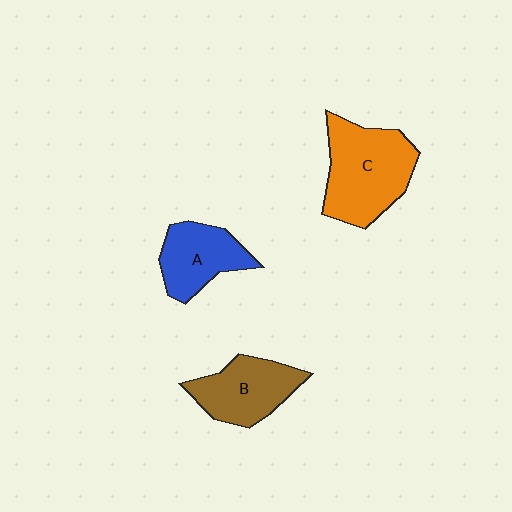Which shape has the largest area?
Shape C (orange).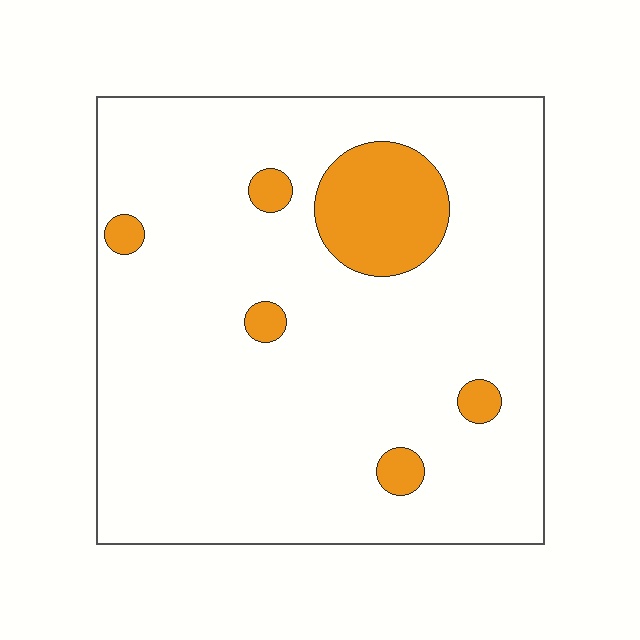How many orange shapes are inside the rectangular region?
6.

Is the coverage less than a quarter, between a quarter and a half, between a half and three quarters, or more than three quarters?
Less than a quarter.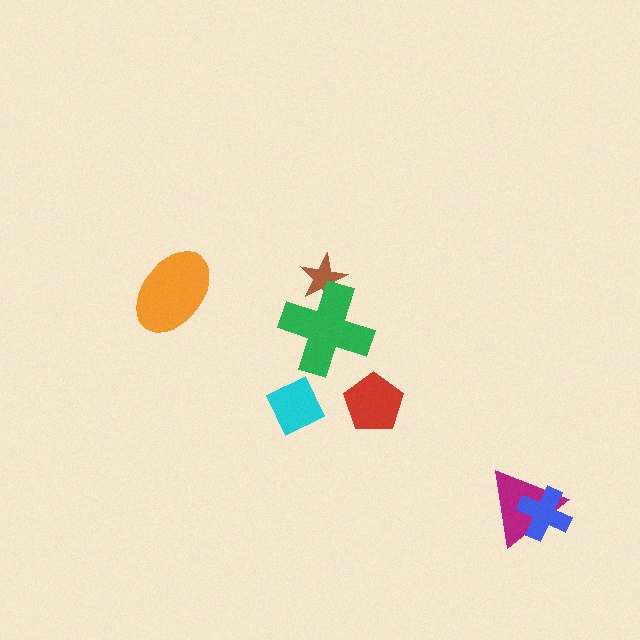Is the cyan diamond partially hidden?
No, no other shape covers it.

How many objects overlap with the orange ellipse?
0 objects overlap with the orange ellipse.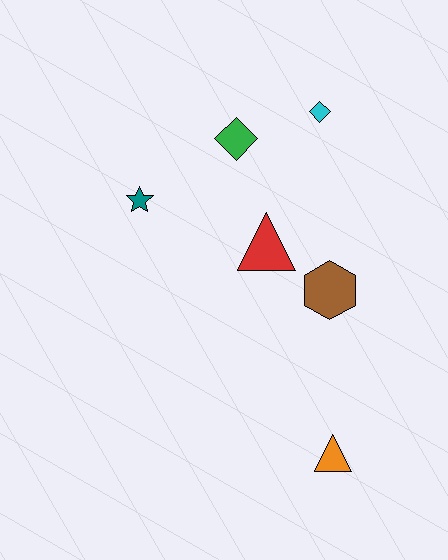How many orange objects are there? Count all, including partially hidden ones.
There is 1 orange object.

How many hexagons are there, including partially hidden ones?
There is 1 hexagon.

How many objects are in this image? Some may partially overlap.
There are 6 objects.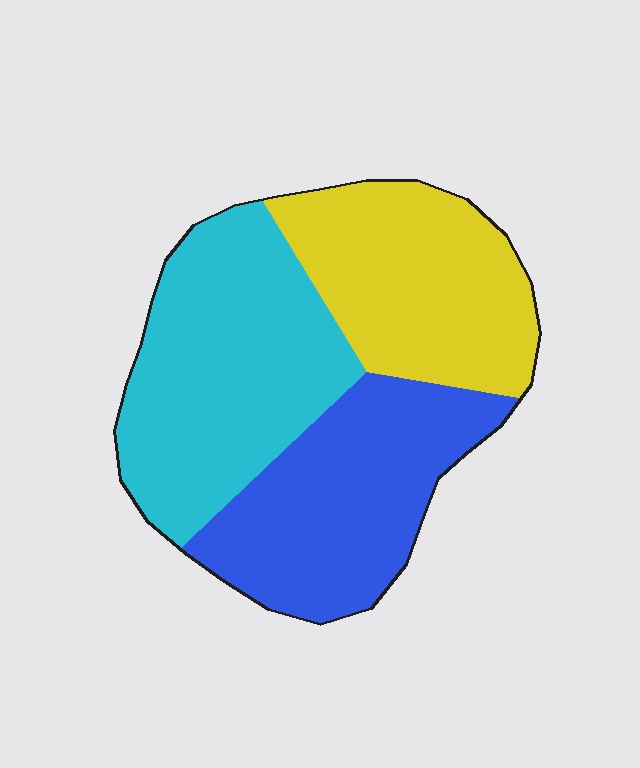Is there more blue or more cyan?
Cyan.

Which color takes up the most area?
Cyan, at roughly 40%.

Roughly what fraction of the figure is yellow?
Yellow covers around 30% of the figure.